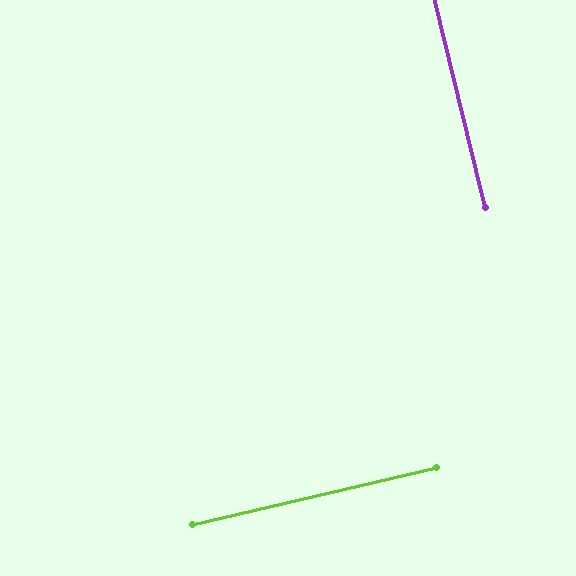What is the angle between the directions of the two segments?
Approximately 90 degrees.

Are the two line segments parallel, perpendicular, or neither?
Perpendicular — they meet at approximately 90°.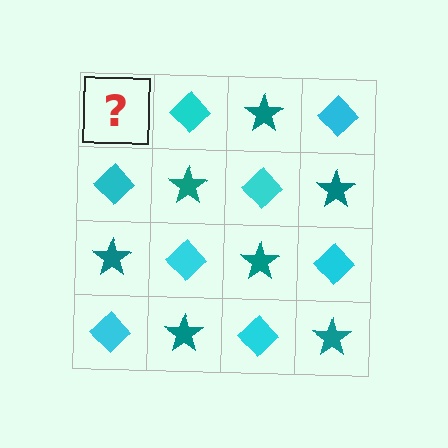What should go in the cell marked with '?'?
The missing cell should contain a teal star.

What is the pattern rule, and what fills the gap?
The rule is that it alternates teal star and cyan diamond in a checkerboard pattern. The gap should be filled with a teal star.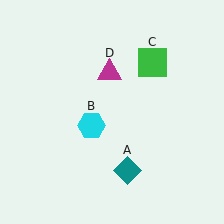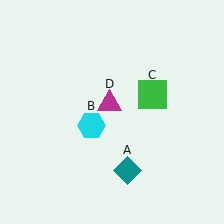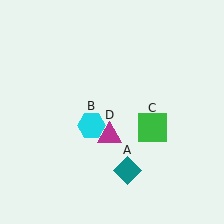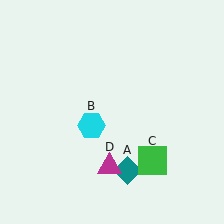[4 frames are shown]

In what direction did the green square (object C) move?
The green square (object C) moved down.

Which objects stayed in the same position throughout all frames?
Teal diamond (object A) and cyan hexagon (object B) remained stationary.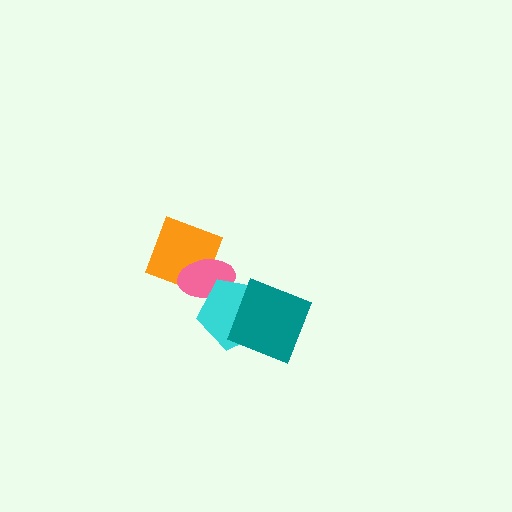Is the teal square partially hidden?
No, no other shape covers it.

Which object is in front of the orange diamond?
The pink ellipse is in front of the orange diamond.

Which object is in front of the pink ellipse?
The cyan pentagon is in front of the pink ellipse.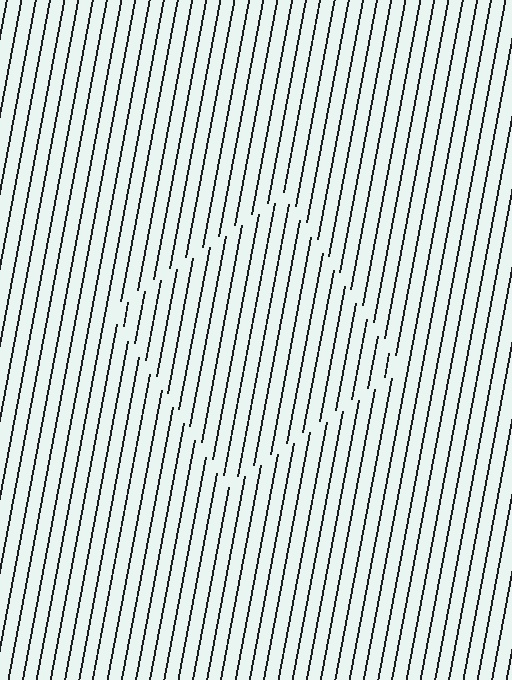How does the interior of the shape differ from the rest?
The interior of the shape contains the same grating, shifted by half a period — the contour is defined by the phase discontinuity where line-ends from the inner and outer gratings abut.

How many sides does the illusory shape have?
4 sides — the line-ends trace a square.